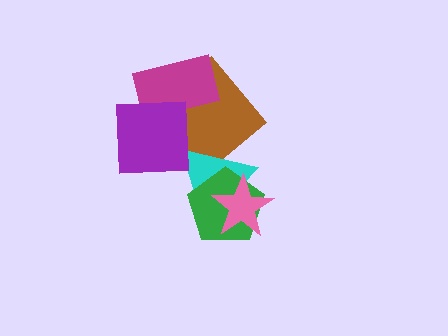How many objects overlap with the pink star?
2 objects overlap with the pink star.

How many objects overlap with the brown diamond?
3 objects overlap with the brown diamond.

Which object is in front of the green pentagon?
The pink star is in front of the green pentagon.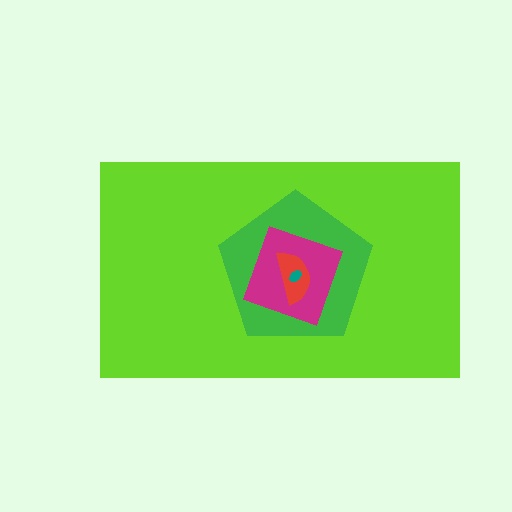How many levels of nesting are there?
5.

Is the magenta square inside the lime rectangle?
Yes.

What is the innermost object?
The teal ellipse.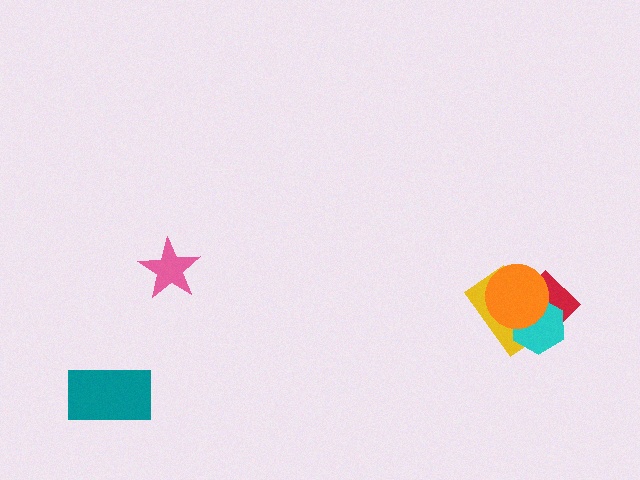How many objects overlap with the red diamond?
3 objects overlap with the red diamond.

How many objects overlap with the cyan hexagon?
3 objects overlap with the cyan hexagon.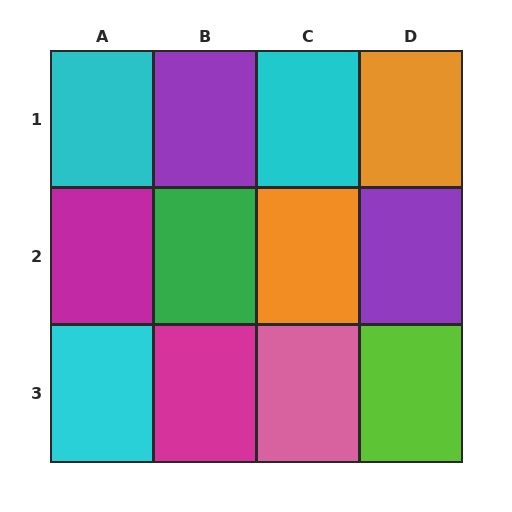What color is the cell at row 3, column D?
Lime.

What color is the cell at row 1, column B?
Purple.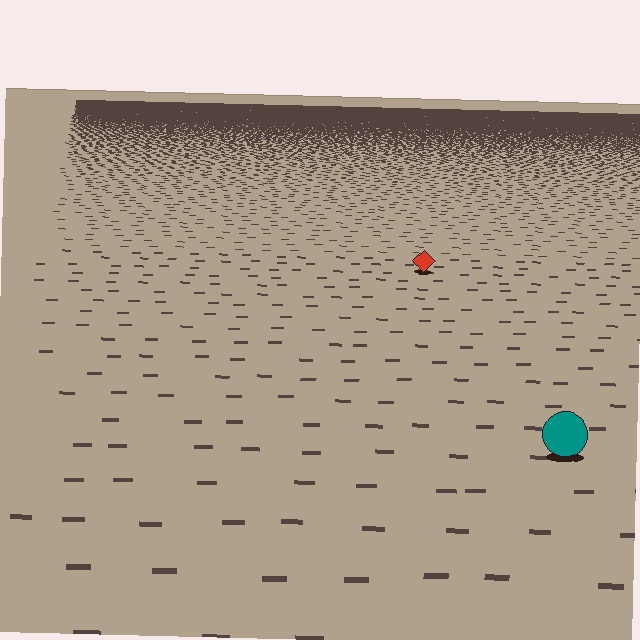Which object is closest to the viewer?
The teal circle is closest. The texture marks near it are larger and more spread out.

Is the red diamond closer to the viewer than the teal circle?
No. The teal circle is closer — you can tell from the texture gradient: the ground texture is coarser near it.